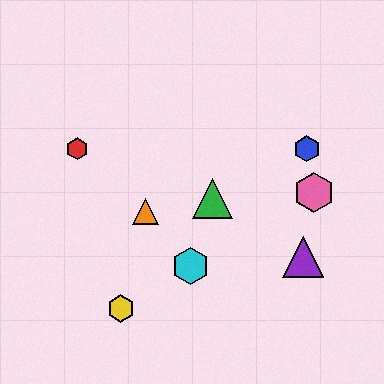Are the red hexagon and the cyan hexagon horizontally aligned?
No, the red hexagon is at y≈149 and the cyan hexagon is at y≈266.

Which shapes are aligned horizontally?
The red hexagon, the blue hexagon are aligned horizontally.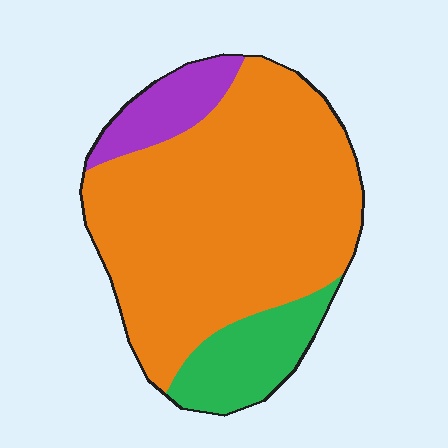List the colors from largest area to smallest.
From largest to smallest: orange, green, purple.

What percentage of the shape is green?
Green covers about 15% of the shape.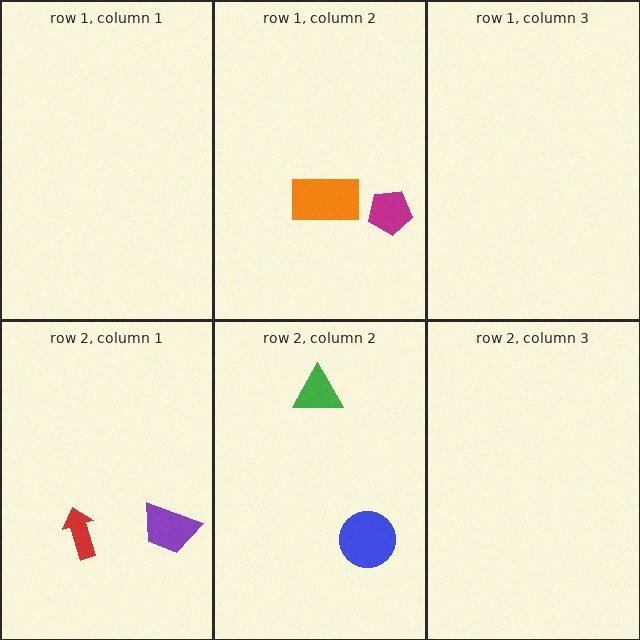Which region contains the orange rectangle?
The row 1, column 2 region.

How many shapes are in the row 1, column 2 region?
2.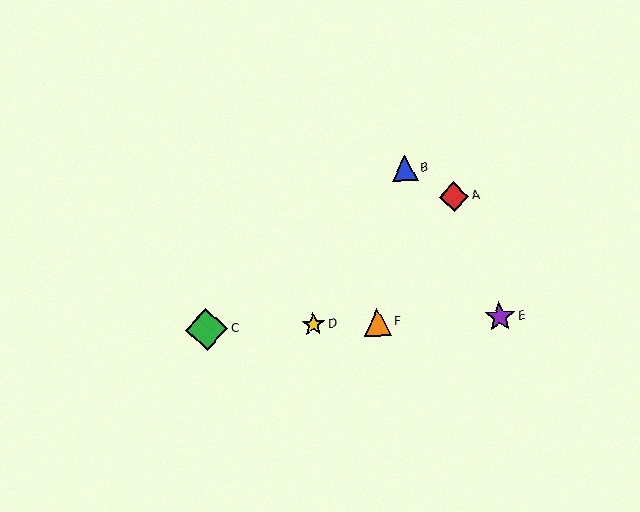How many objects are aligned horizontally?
4 objects (C, D, E, F) are aligned horizontally.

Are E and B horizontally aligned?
No, E is at y≈317 and B is at y≈168.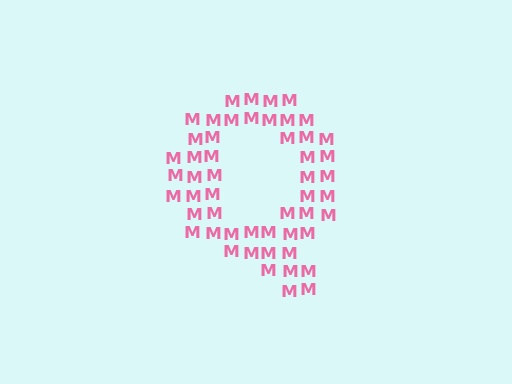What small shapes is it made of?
It is made of small letter M's.